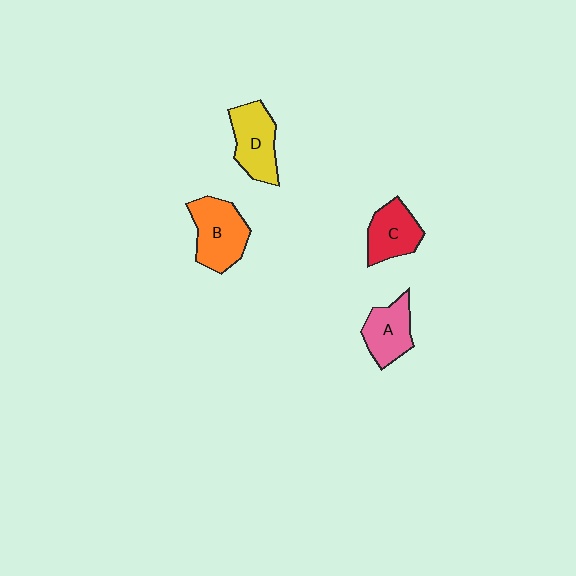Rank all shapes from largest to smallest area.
From largest to smallest: B (orange), D (yellow), C (red), A (pink).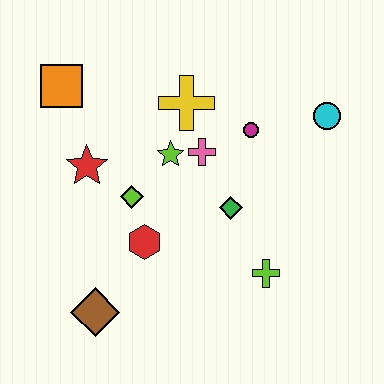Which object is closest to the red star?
The lime diamond is closest to the red star.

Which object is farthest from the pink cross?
The brown diamond is farthest from the pink cross.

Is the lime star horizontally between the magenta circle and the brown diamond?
Yes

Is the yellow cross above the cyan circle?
Yes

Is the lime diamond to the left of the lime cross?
Yes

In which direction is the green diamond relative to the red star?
The green diamond is to the right of the red star.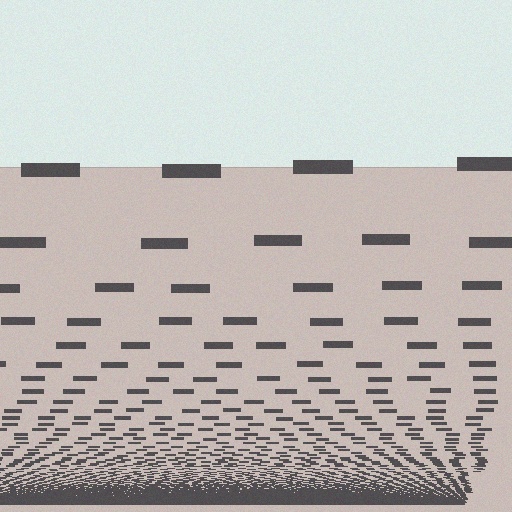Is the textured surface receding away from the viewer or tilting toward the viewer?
The surface appears to tilt toward the viewer. Texture elements get larger and sparser toward the top.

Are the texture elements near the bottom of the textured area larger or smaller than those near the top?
Smaller. The gradient is inverted — elements near the bottom are smaller and denser.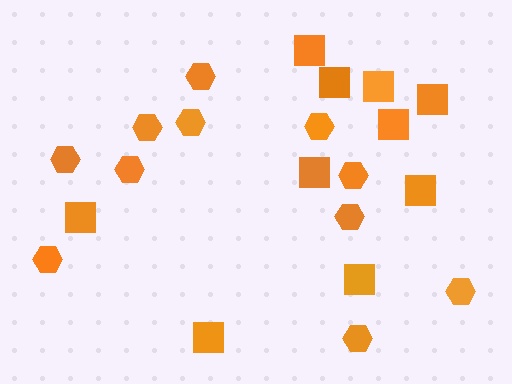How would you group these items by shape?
There are 2 groups: one group of hexagons (11) and one group of squares (10).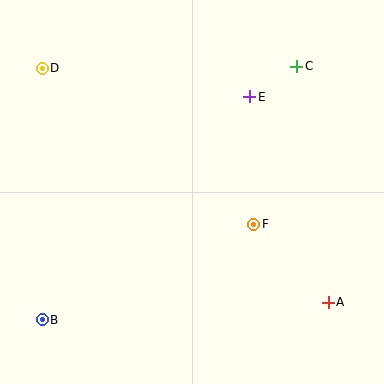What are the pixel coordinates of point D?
Point D is at (42, 68).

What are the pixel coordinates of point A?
Point A is at (328, 302).